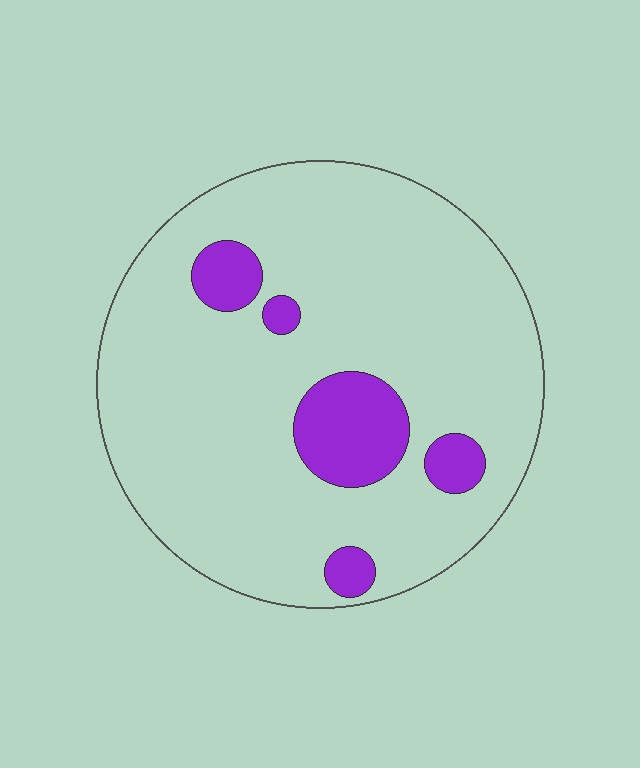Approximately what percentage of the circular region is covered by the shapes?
Approximately 15%.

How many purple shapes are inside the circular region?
5.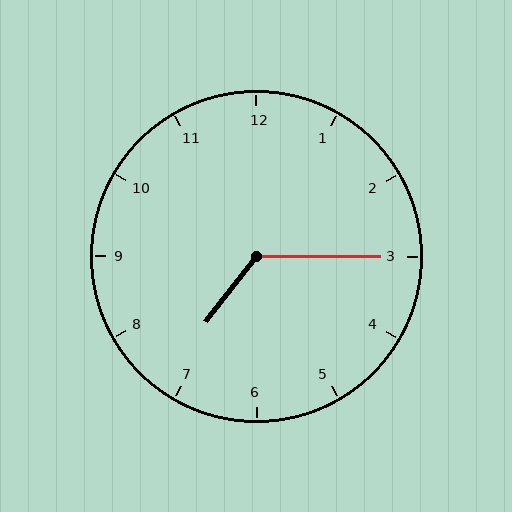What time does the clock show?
7:15.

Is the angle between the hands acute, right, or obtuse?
It is obtuse.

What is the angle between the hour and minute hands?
Approximately 128 degrees.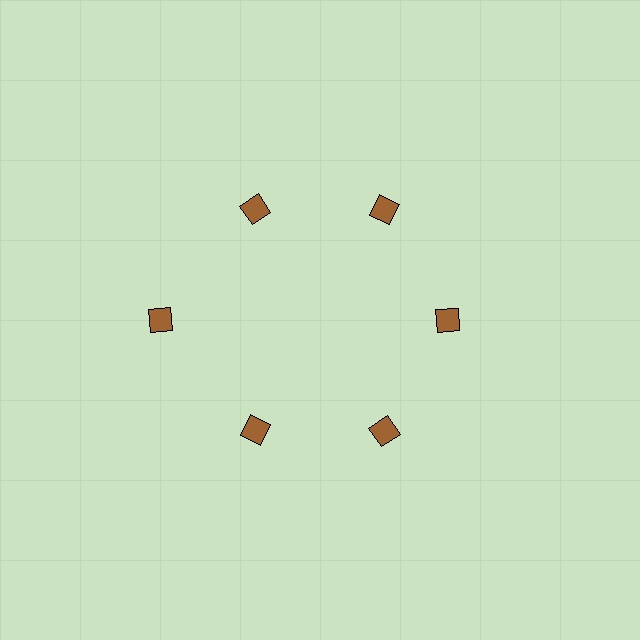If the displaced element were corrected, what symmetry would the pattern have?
It would have 6-fold rotational symmetry — the pattern would map onto itself every 60 degrees.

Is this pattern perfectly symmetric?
No. The 6 brown squares are arranged in a ring, but one element near the 9 o'clock position is pushed outward from the center, breaking the 6-fold rotational symmetry.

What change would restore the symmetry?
The symmetry would be restored by moving it inward, back onto the ring so that all 6 squares sit at equal angles and equal distance from the center.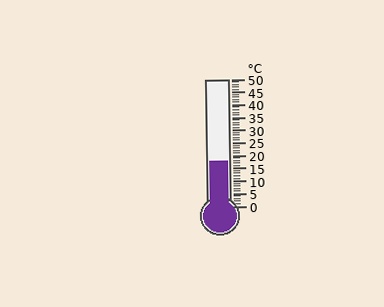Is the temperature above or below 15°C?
The temperature is above 15°C.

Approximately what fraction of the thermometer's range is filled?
The thermometer is filled to approximately 35% of its range.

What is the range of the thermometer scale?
The thermometer scale ranges from 0°C to 50°C.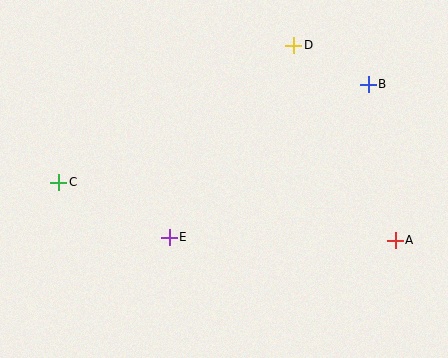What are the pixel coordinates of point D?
Point D is at (294, 45).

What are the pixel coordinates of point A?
Point A is at (395, 240).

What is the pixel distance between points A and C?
The distance between A and C is 342 pixels.